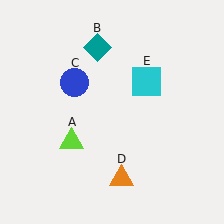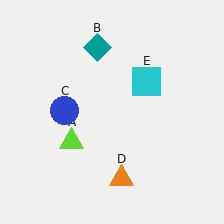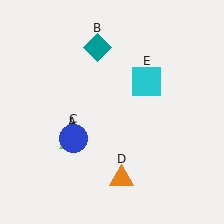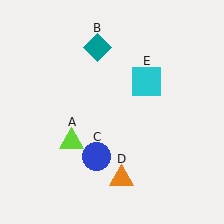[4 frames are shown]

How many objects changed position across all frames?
1 object changed position: blue circle (object C).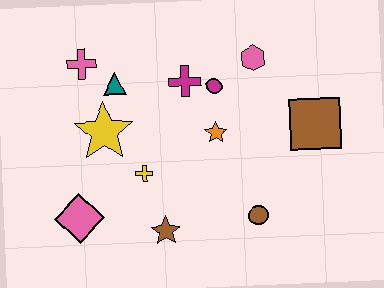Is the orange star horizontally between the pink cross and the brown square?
Yes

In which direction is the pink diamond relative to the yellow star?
The pink diamond is below the yellow star.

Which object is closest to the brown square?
The pink hexagon is closest to the brown square.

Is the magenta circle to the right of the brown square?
No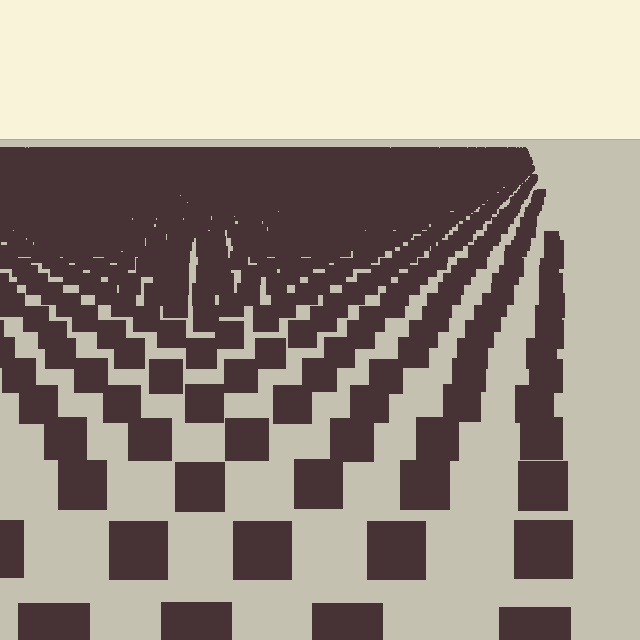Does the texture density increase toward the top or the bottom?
Density increases toward the top.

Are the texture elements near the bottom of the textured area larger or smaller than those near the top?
Larger. Near the bottom, elements are closer to the viewer and appear at a bigger on-screen size.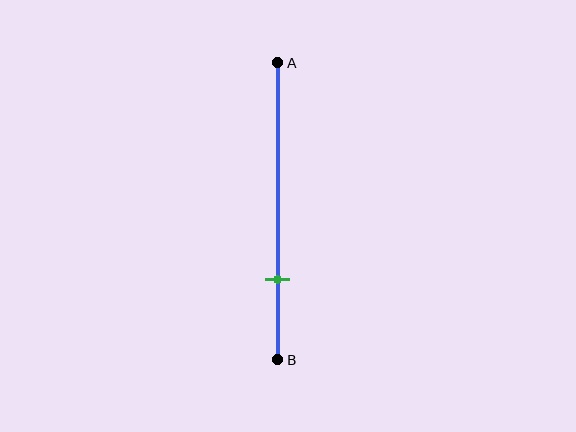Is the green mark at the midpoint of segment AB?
No, the mark is at about 75% from A, not at the 50% midpoint.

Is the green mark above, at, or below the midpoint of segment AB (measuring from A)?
The green mark is below the midpoint of segment AB.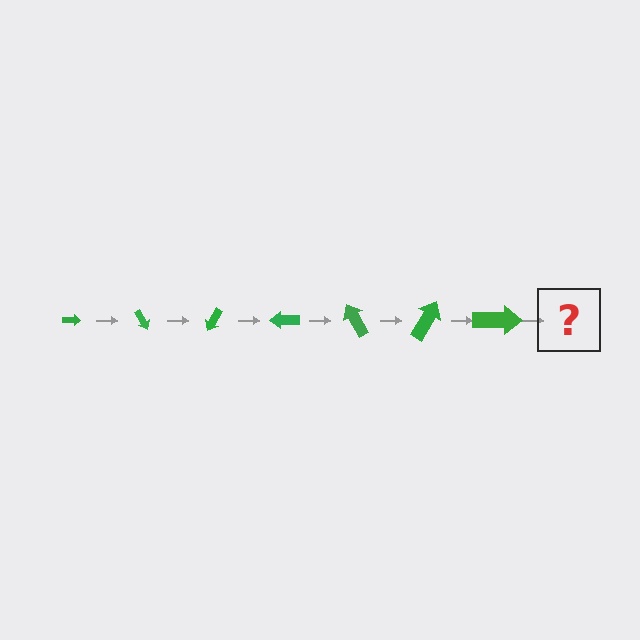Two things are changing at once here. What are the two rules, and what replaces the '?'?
The two rules are that the arrow grows larger each step and it rotates 60 degrees each step. The '?' should be an arrow, larger than the previous one and rotated 420 degrees from the start.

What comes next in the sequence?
The next element should be an arrow, larger than the previous one and rotated 420 degrees from the start.